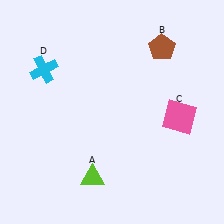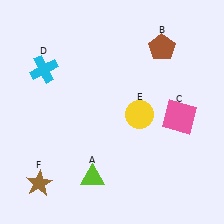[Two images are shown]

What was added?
A yellow circle (E), a brown star (F) were added in Image 2.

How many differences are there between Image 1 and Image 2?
There are 2 differences between the two images.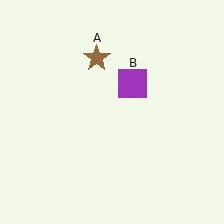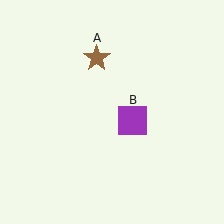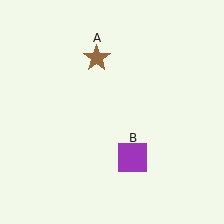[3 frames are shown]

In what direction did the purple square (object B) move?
The purple square (object B) moved down.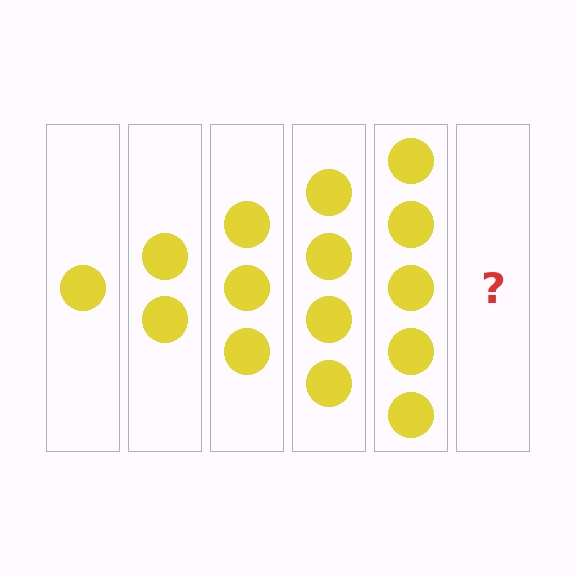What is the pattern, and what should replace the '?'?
The pattern is that each step adds one more circle. The '?' should be 6 circles.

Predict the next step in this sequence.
The next step is 6 circles.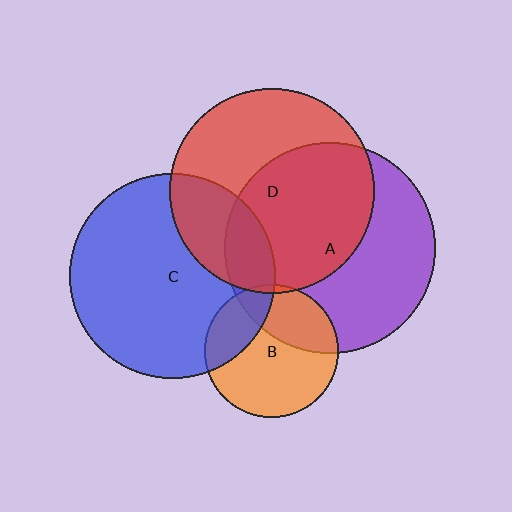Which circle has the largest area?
Circle A (purple).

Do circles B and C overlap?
Yes.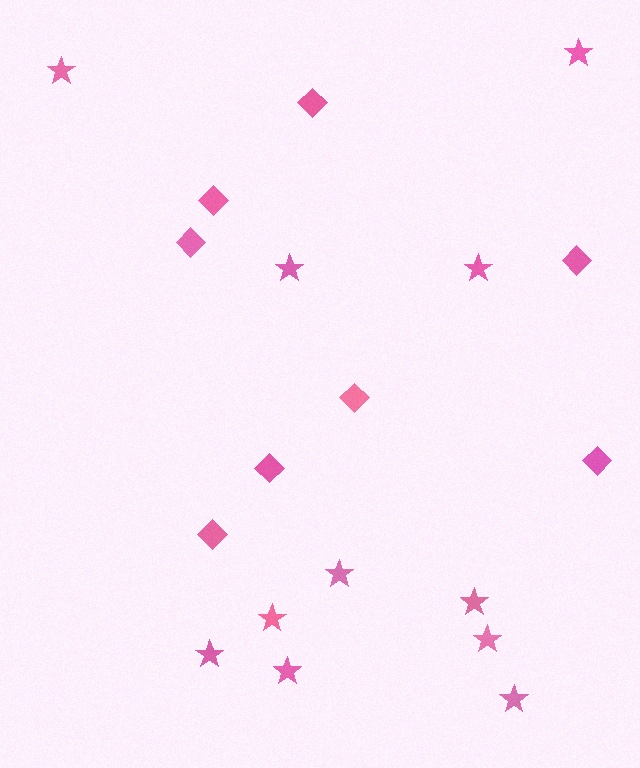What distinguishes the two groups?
There are 2 groups: one group of diamonds (8) and one group of stars (11).